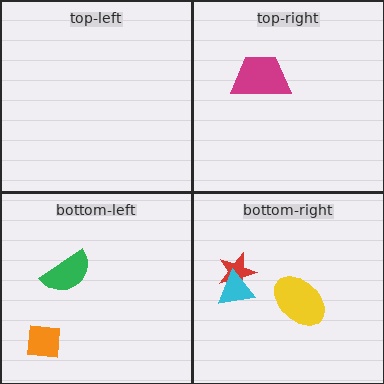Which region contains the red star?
The bottom-right region.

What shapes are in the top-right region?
The magenta trapezoid.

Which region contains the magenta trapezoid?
The top-right region.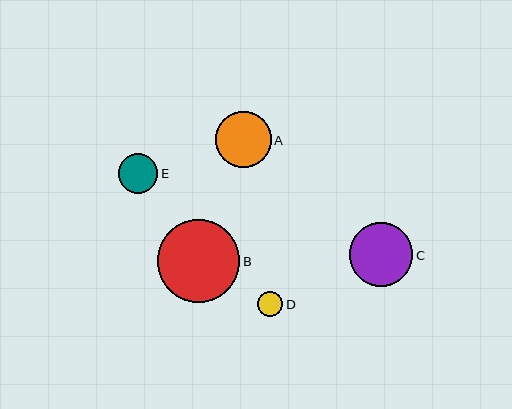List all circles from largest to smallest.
From largest to smallest: B, C, A, E, D.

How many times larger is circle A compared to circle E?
Circle A is approximately 1.4 times the size of circle E.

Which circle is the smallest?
Circle D is the smallest with a size of approximately 25 pixels.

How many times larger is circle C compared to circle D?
Circle C is approximately 2.5 times the size of circle D.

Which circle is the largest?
Circle B is the largest with a size of approximately 82 pixels.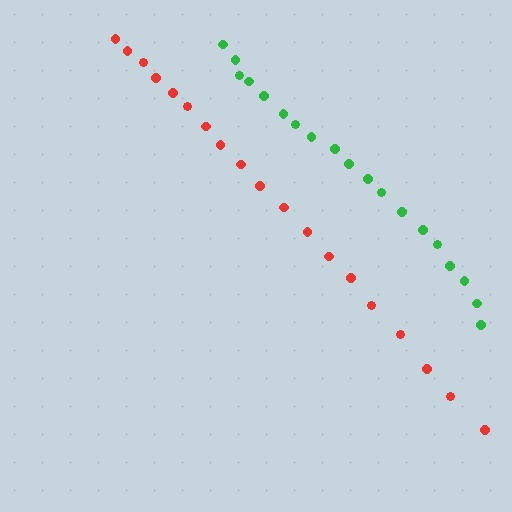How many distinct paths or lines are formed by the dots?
There are 2 distinct paths.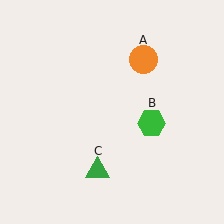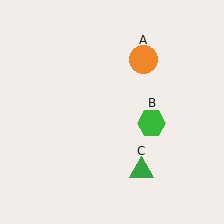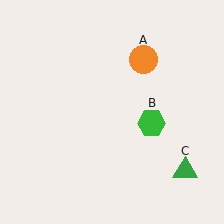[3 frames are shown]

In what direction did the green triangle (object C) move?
The green triangle (object C) moved right.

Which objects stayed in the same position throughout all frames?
Orange circle (object A) and green hexagon (object B) remained stationary.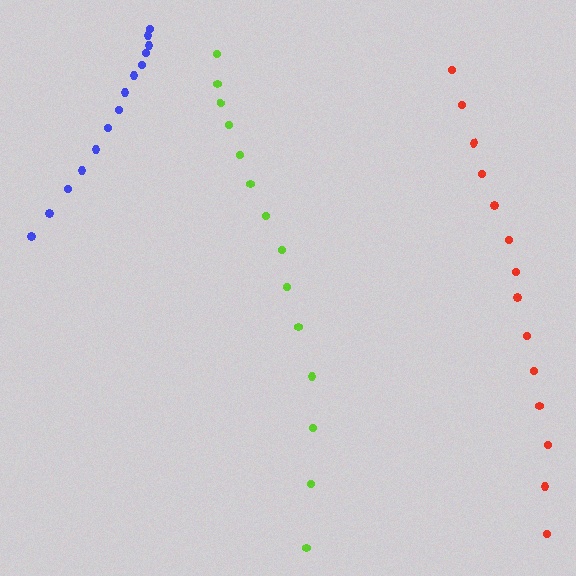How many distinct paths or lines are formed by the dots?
There are 3 distinct paths.